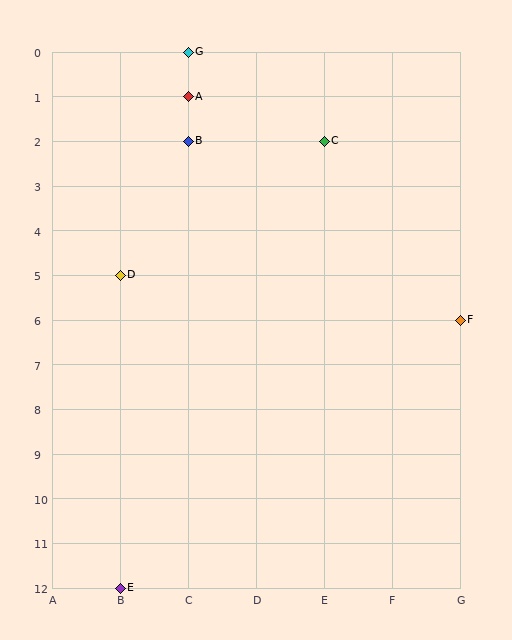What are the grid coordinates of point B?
Point B is at grid coordinates (C, 2).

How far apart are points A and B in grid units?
Points A and B are 1 row apart.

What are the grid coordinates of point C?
Point C is at grid coordinates (E, 2).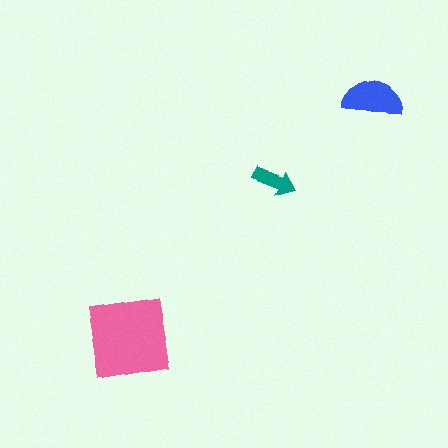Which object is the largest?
The pink square.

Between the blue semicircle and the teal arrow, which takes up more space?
The blue semicircle.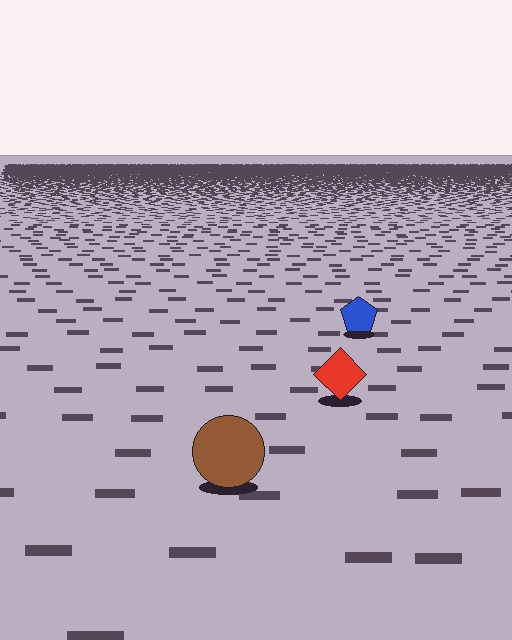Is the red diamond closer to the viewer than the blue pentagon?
Yes. The red diamond is closer — you can tell from the texture gradient: the ground texture is coarser near it.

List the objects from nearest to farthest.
From nearest to farthest: the brown circle, the red diamond, the blue pentagon.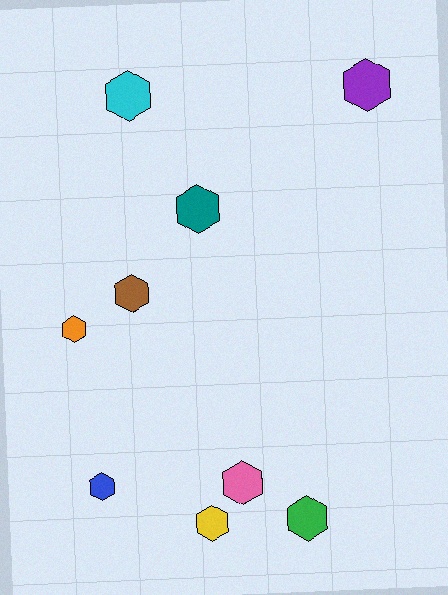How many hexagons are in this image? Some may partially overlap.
There are 9 hexagons.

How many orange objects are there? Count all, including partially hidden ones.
There is 1 orange object.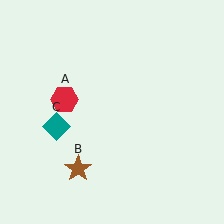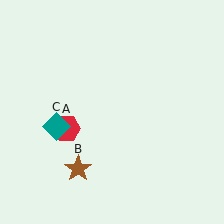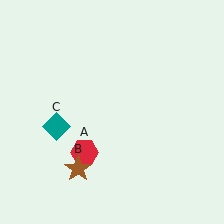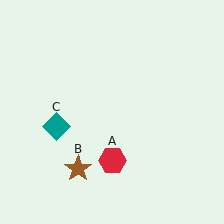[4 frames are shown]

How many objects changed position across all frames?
1 object changed position: red hexagon (object A).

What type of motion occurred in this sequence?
The red hexagon (object A) rotated counterclockwise around the center of the scene.